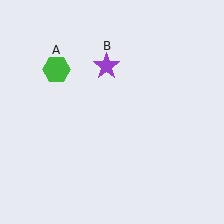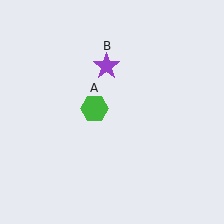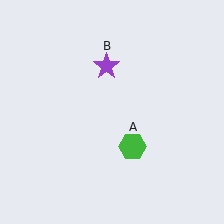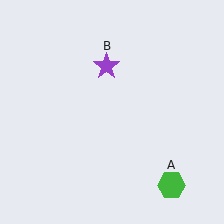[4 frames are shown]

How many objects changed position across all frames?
1 object changed position: green hexagon (object A).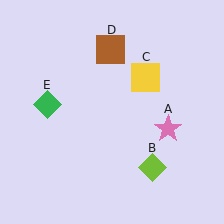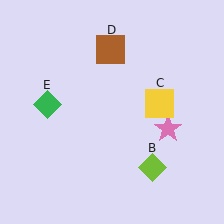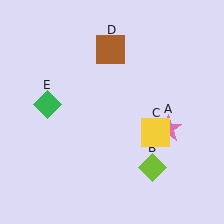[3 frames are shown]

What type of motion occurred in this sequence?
The yellow square (object C) rotated clockwise around the center of the scene.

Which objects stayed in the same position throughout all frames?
Pink star (object A) and lime diamond (object B) and brown square (object D) and green diamond (object E) remained stationary.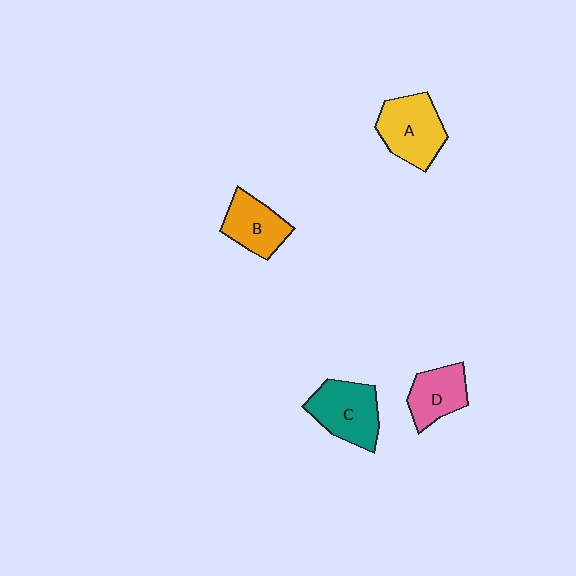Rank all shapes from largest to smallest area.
From largest to smallest: A (yellow), C (teal), B (orange), D (pink).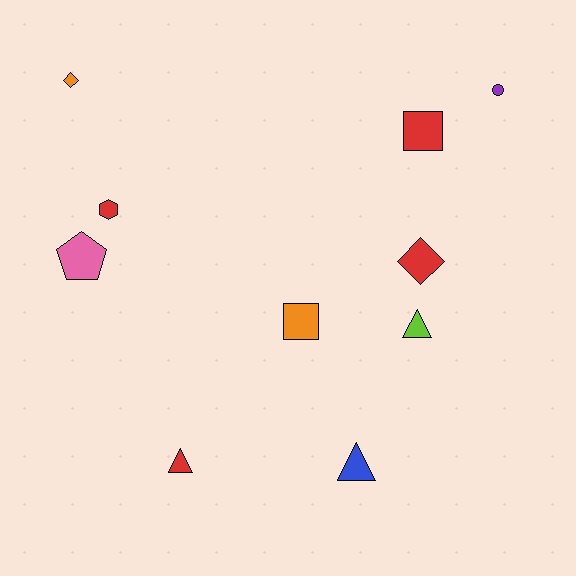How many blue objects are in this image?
There is 1 blue object.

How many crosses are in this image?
There are no crosses.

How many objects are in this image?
There are 10 objects.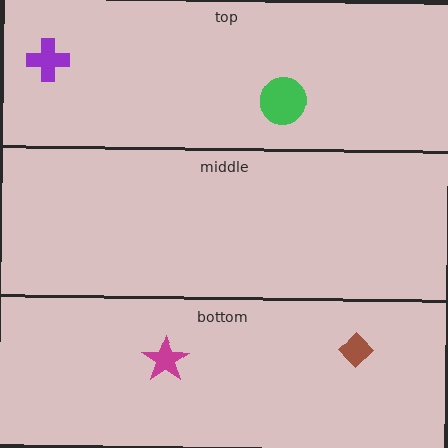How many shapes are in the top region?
2.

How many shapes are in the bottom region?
2.